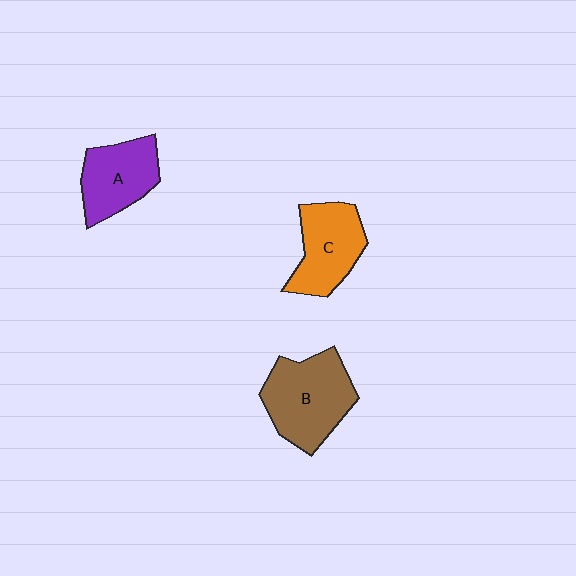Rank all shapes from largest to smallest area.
From largest to smallest: B (brown), C (orange), A (purple).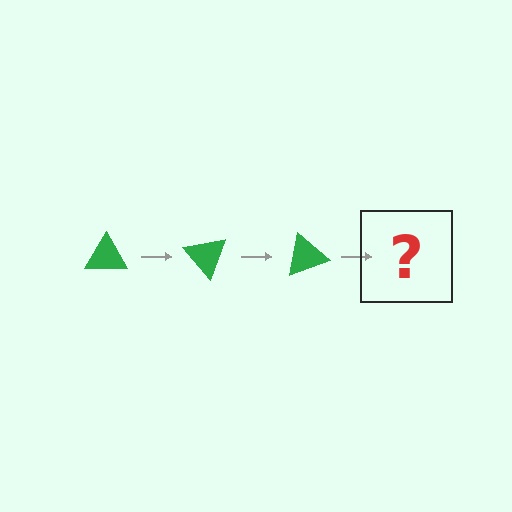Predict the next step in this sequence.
The next step is a green triangle rotated 150 degrees.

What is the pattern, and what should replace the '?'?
The pattern is that the triangle rotates 50 degrees each step. The '?' should be a green triangle rotated 150 degrees.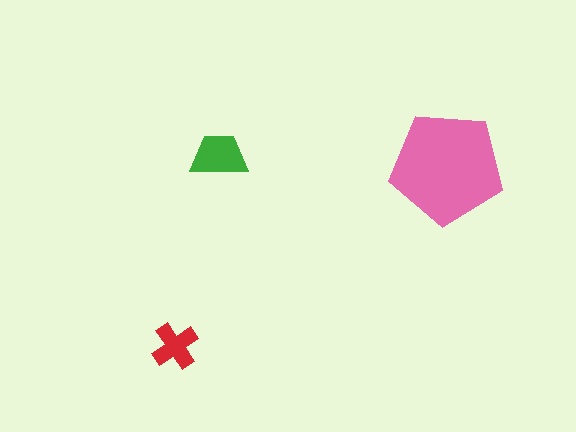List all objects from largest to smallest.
The pink pentagon, the green trapezoid, the red cross.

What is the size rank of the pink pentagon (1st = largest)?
1st.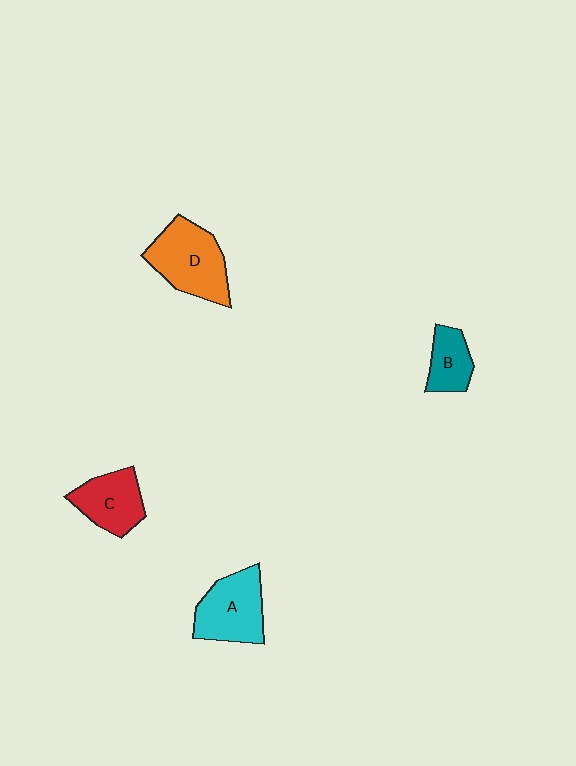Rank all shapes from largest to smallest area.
From largest to smallest: D (orange), A (cyan), C (red), B (teal).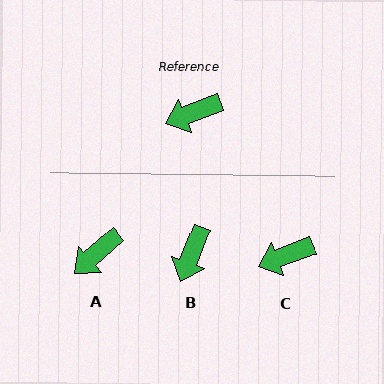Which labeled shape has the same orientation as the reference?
C.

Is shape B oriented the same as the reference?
No, it is off by about 48 degrees.